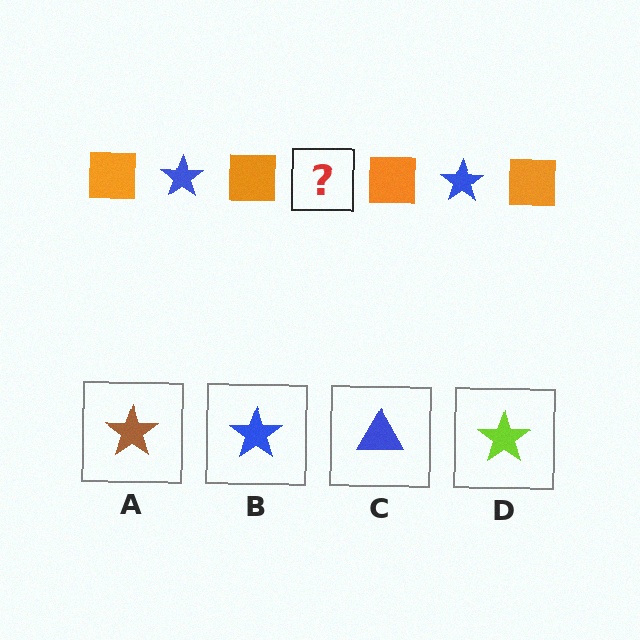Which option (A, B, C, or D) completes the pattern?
B.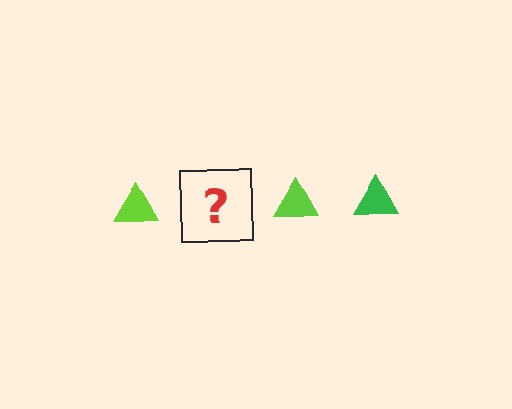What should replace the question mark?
The question mark should be replaced with a green triangle.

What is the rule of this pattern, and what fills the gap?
The rule is that the pattern cycles through lime, green triangles. The gap should be filled with a green triangle.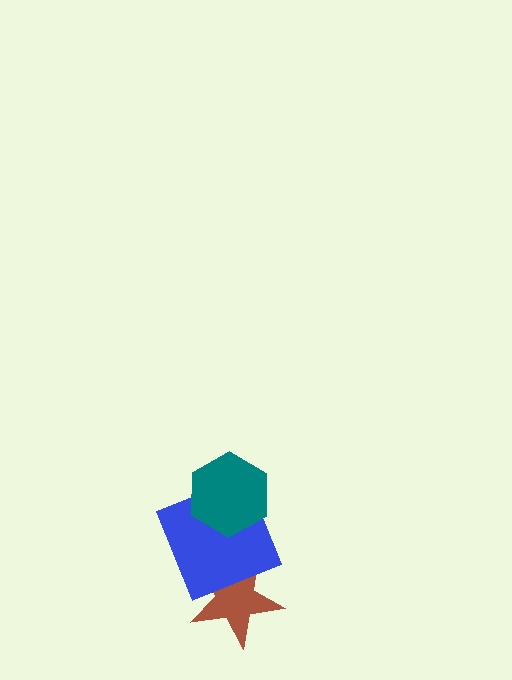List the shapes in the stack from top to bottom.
From top to bottom: the teal hexagon, the blue square, the brown star.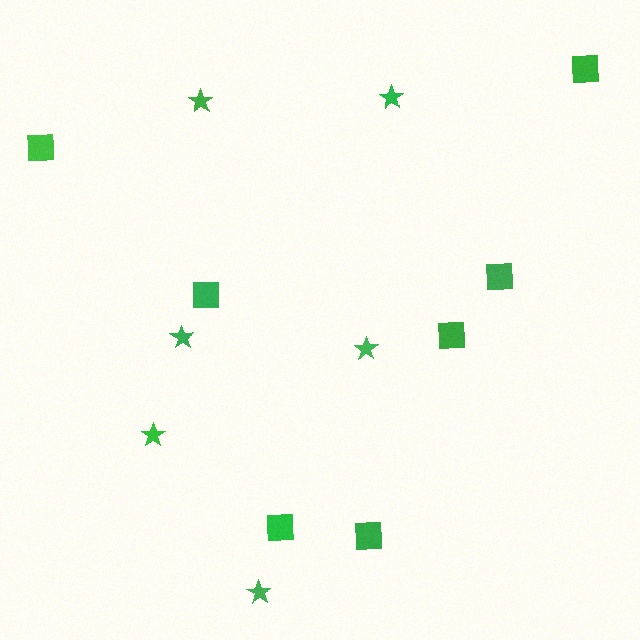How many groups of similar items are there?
There are 2 groups: one group of stars (6) and one group of squares (7).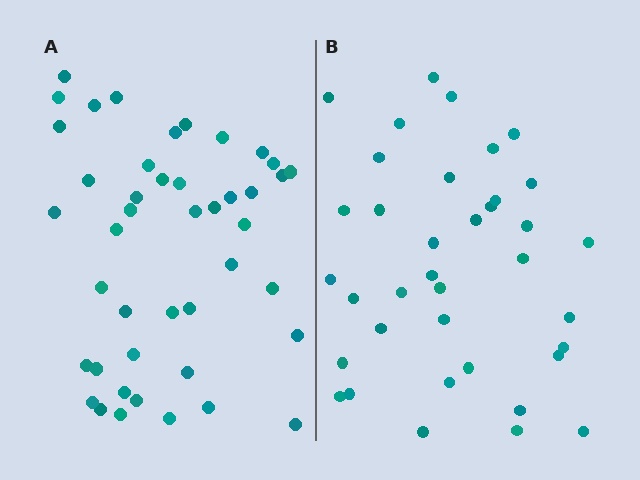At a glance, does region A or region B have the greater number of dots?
Region A (the left region) has more dots.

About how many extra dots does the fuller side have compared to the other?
Region A has roughly 8 or so more dots than region B.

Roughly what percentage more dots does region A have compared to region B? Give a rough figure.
About 20% more.